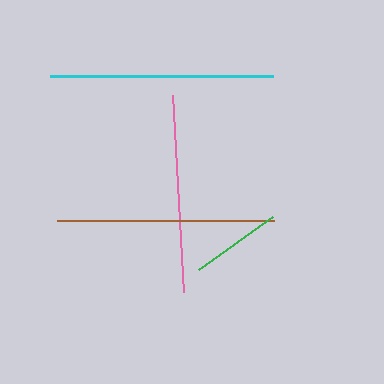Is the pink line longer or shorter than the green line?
The pink line is longer than the green line.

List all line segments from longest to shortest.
From longest to shortest: cyan, brown, pink, green.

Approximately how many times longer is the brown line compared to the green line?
The brown line is approximately 2.4 times the length of the green line.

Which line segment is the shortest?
The green line is the shortest at approximately 91 pixels.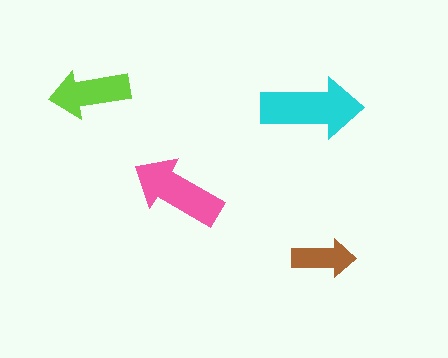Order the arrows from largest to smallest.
the cyan one, the pink one, the lime one, the brown one.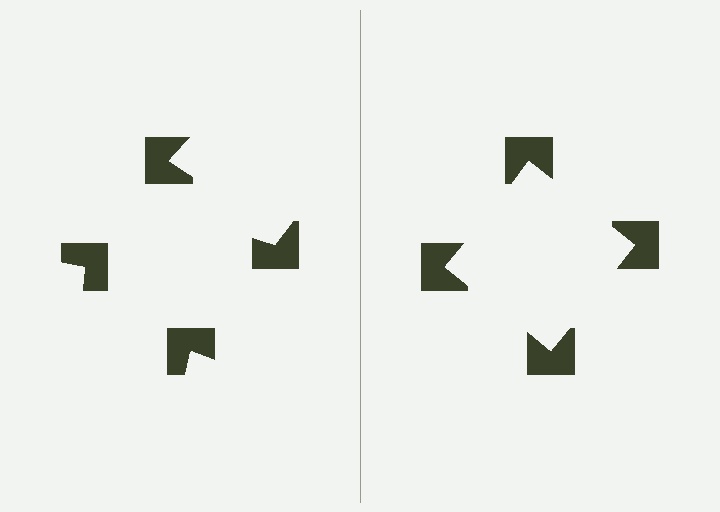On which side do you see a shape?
An illusory square appears on the right side. On the left side the wedge cuts are rotated, so no coherent shape forms.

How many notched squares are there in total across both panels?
8 — 4 on each side.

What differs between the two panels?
The notched squares are positioned identically on both sides; only the wedge orientations differ. On the right they align to a square; on the left they are misaligned.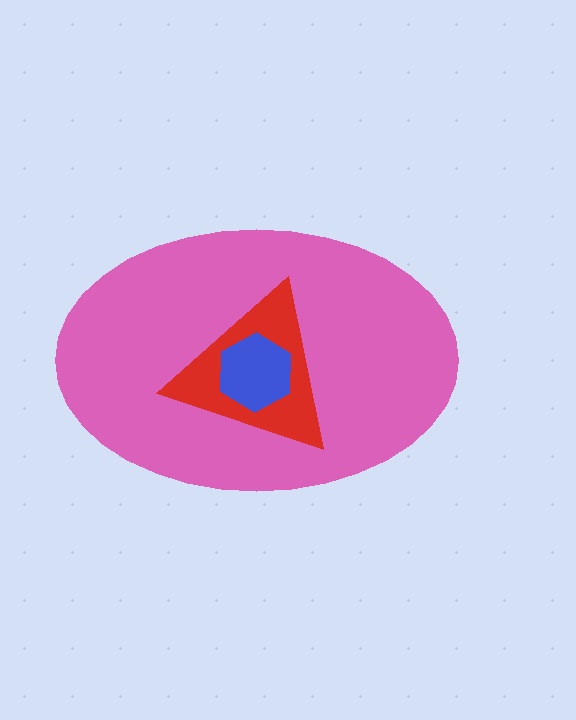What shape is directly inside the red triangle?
The blue hexagon.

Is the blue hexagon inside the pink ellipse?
Yes.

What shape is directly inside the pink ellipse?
The red triangle.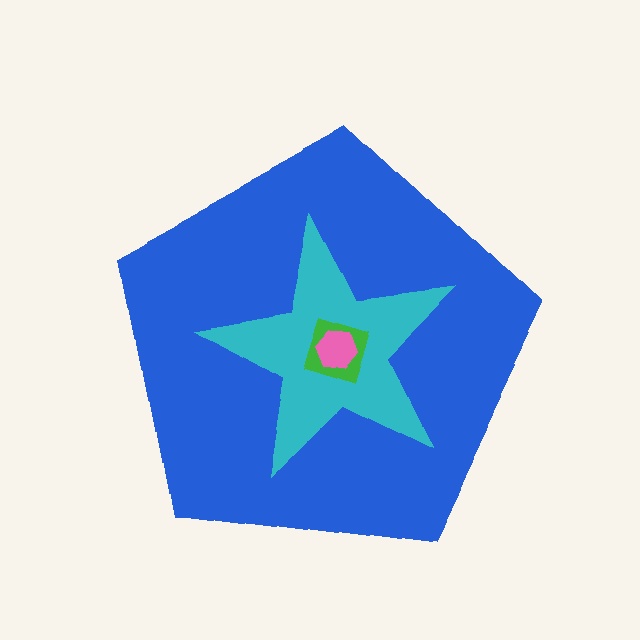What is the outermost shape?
The blue pentagon.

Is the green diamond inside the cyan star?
Yes.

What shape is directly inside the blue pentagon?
The cyan star.